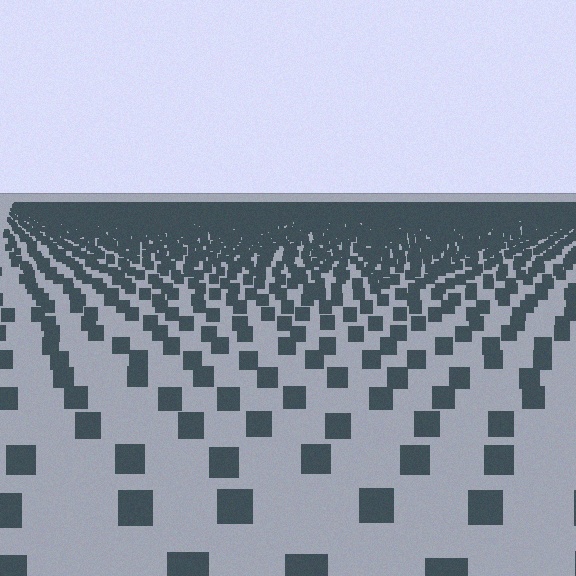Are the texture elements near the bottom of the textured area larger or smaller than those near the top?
Larger. Near the bottom, elements are closer to the viewer and appear at a bigger on-screen size.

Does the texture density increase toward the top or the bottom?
Density increases toward the top.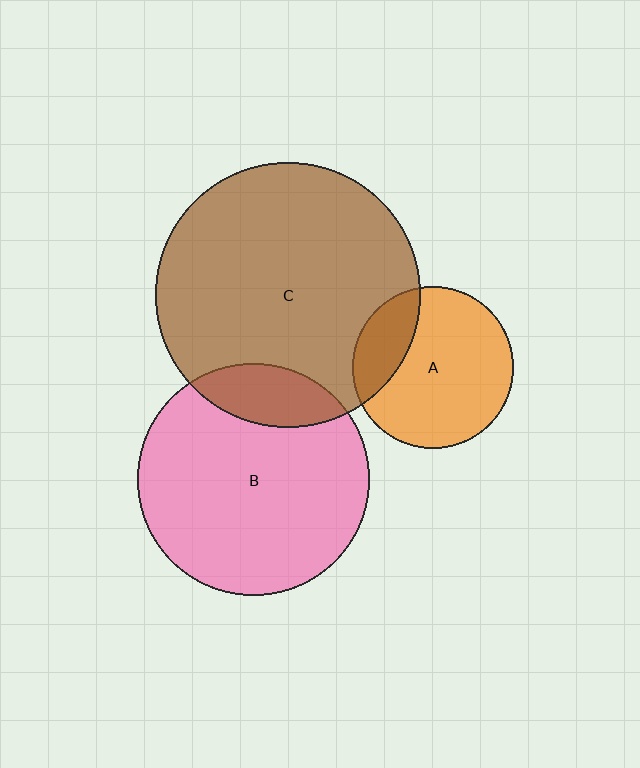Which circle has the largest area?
Circle C (brown).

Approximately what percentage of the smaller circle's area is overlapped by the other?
Approximately 15%.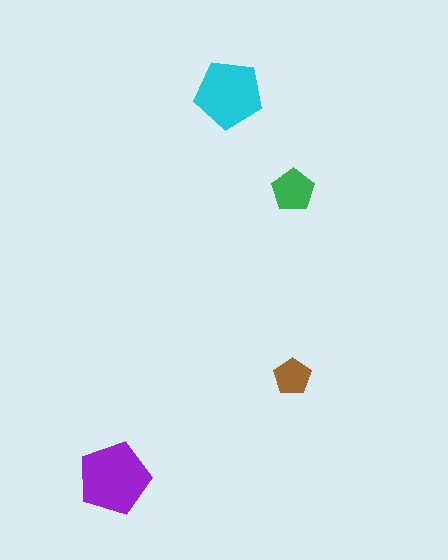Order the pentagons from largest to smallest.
the purple one, the cyan one, the green one, the brown one.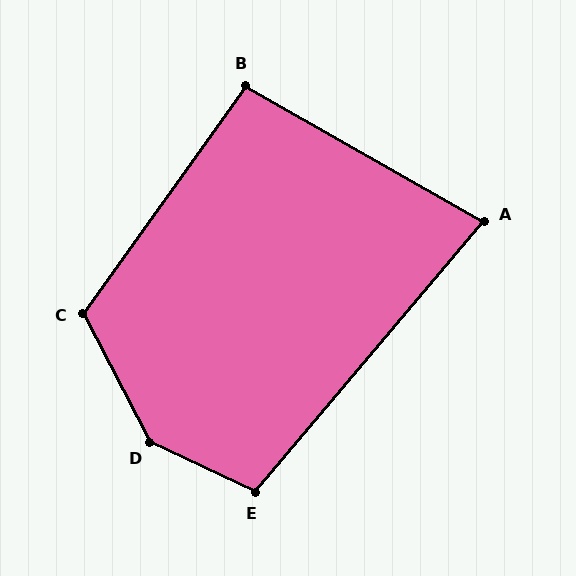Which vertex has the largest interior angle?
D, at approximately 143 degrees.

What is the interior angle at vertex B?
Approximately 96 degrees (obtuse).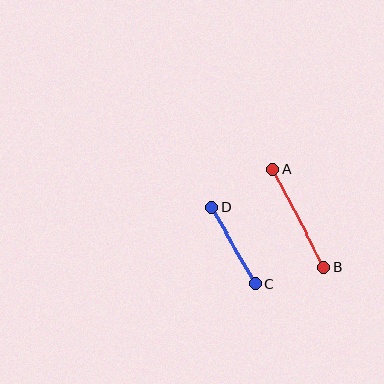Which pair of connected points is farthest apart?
Points A and B are farthest apart.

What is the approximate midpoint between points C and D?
The midpoint is at approximately (233, 246) pixels.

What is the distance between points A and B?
The distance is approximately 110 pixels.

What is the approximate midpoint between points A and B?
The midpoint is at approximately (298, 218) pixels.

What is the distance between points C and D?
The distance is approximately 88 pixels.